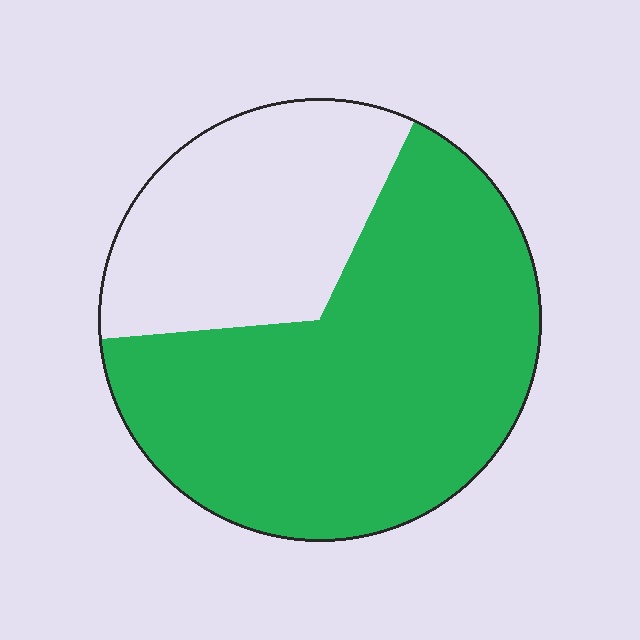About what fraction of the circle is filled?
About two thirds (2/3).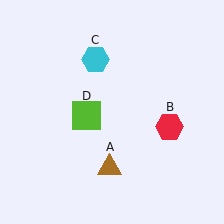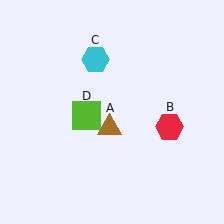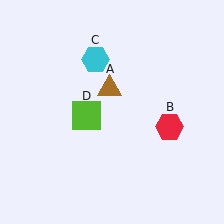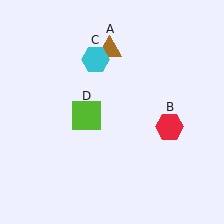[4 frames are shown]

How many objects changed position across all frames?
1 object changed position: brown triangle (object A).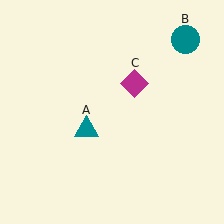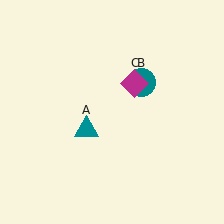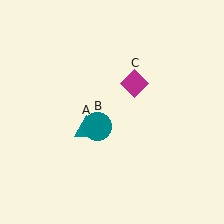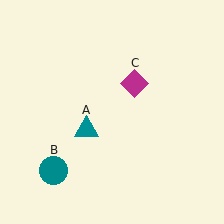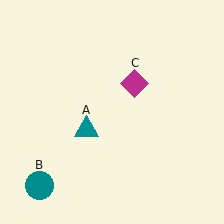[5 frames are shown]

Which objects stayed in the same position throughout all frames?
Teal triangle (object A) and magenta diamond (object C) remained stationary.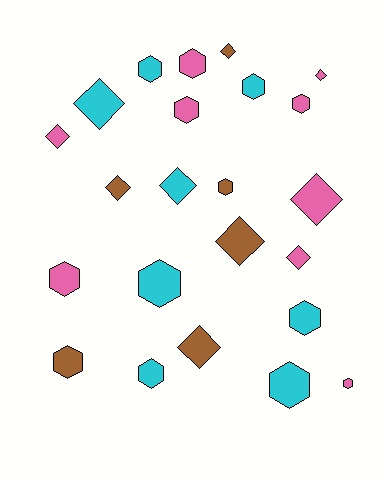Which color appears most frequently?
Pink, with 9 objects.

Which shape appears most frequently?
Hexagon, with 13 objects.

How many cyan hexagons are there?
There are 6 cyan hexagons.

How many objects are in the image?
There are 23 objects.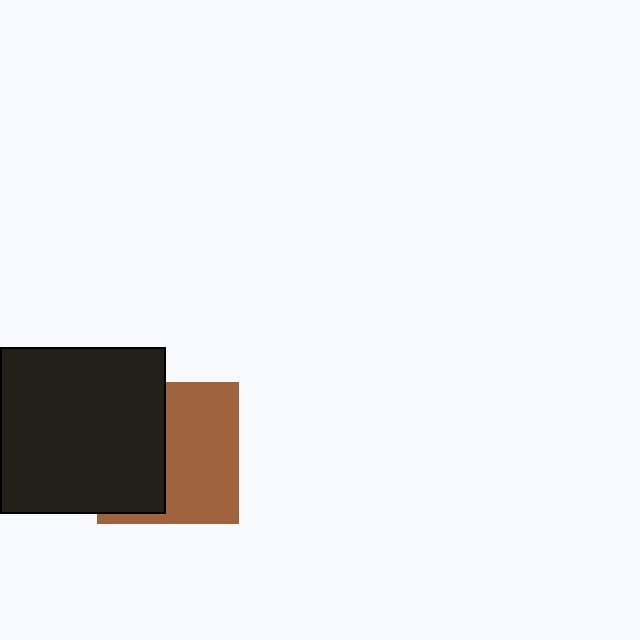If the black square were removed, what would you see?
You would see the complete brown square.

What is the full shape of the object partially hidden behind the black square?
The partially hidden object is a brown square.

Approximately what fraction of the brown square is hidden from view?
Roughly 45% of the brown square is hidden behind the black square.